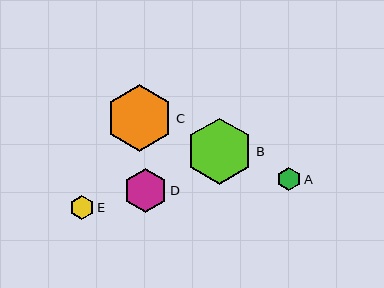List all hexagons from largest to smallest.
From largest to smallest: C, B, D, E, A.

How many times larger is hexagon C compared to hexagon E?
Hexagon C is approximately 2.7 times the size of hexagon E.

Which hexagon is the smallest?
Hexagon A is the smallest with a size of approximately 24 pixels.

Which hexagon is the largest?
Hexagon C is the largest with a size of approximately 66 pixels.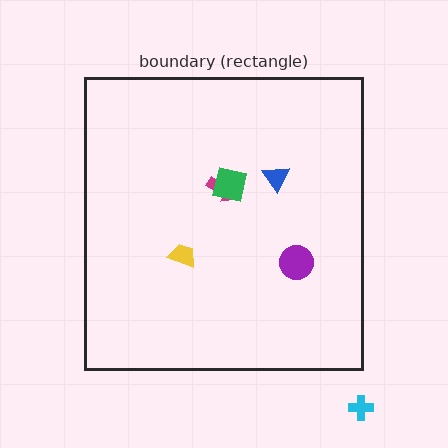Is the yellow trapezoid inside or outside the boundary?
Inside.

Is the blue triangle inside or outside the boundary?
Inside.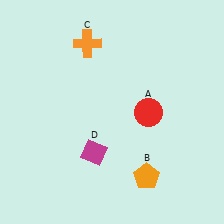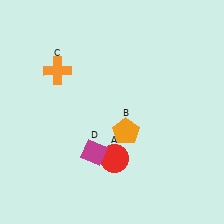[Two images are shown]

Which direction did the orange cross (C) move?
The orange cross (C) moved left.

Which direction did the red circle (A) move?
The red circle (A) moved down.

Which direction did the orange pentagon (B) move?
The orange pentagon (B) moved up.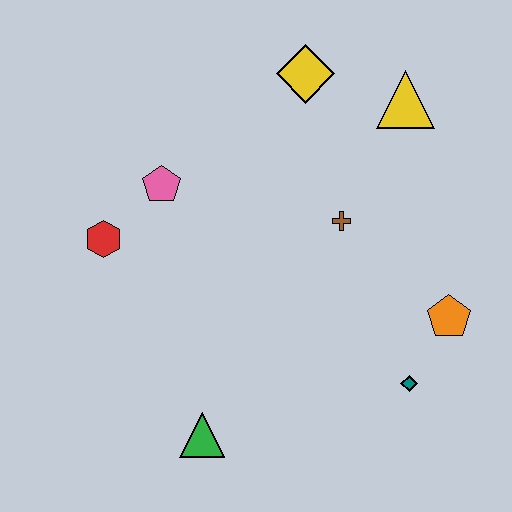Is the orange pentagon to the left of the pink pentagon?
No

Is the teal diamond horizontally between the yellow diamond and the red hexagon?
No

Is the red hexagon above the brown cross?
No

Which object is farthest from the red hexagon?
The orange pentagon is farthest from the red hexagon.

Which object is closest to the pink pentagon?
The red hexagon is closest to the pink pentagon.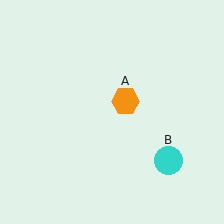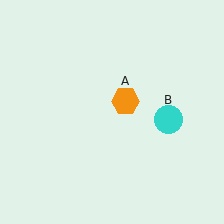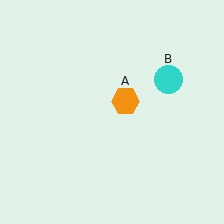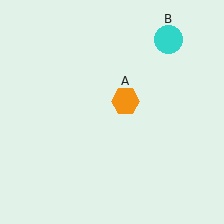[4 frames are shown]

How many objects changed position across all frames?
1 object changed position: cyan circle (object B).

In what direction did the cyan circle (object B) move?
The cyan circle (object B) moved up.